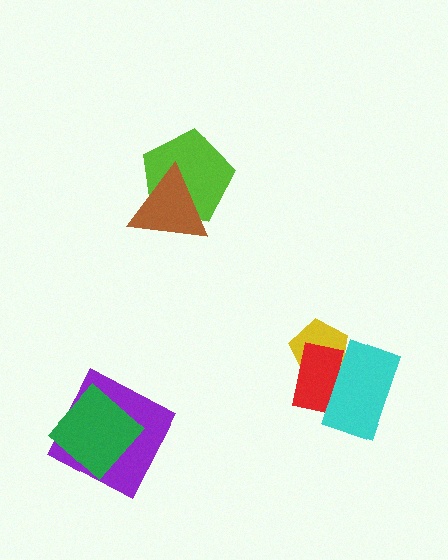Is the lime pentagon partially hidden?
Yes, it is partially covered by another shape.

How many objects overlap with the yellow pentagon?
2 objects overlap with the yellow pentagon.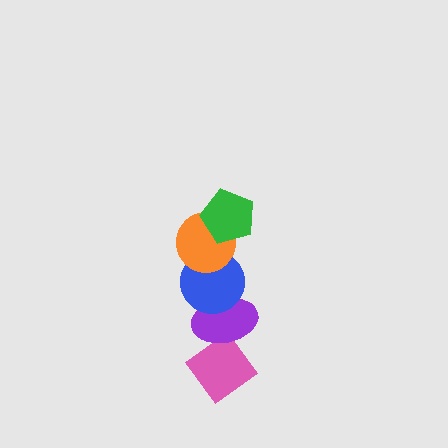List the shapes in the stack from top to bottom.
From top to bottom: the green pentagon, the orange circle, the blue circle, the purple ellipse, the pink diamond.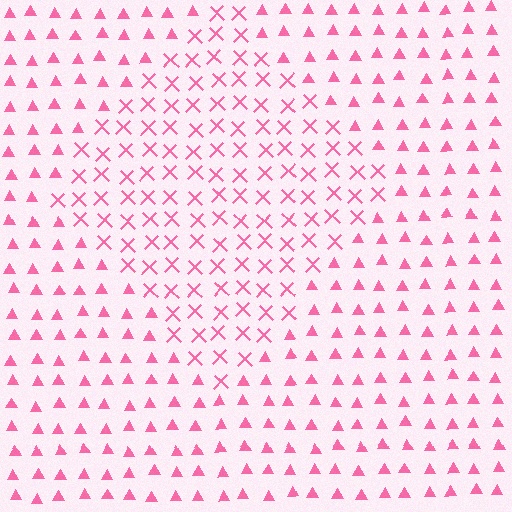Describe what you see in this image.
The image is filled with small pink elements arranged in a uniform grid. A diamond-shaped region contains X marks, while the surrounding area contains triangles. The boundary is defined purely by the change in element shape.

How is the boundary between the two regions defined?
The boundary is defined by a change in element shape: X marks inside vs. triangles outside. All elements share the same color and spacing.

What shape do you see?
I see a diamond.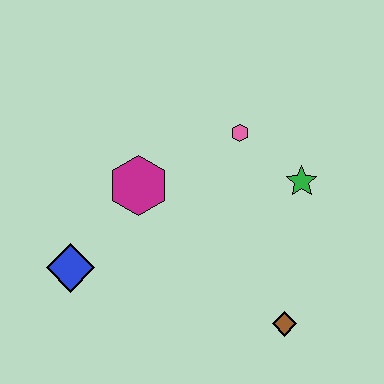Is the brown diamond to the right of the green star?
No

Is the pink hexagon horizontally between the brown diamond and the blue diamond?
Yes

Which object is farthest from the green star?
The blue diamond is farthest from the green star.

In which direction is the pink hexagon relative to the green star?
The pink hexagon is to the left of the green star.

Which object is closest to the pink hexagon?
The green star is closest to the pink hexagon.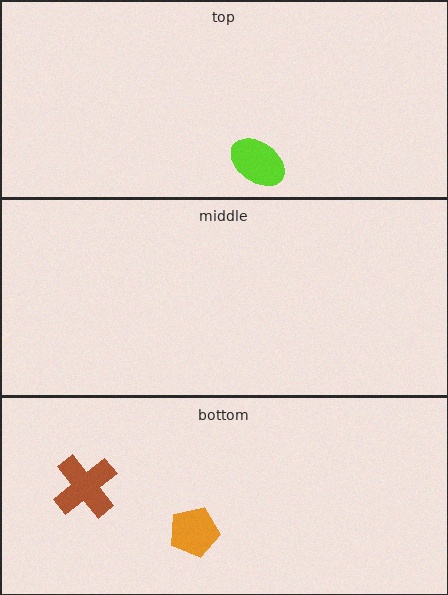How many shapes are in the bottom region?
2.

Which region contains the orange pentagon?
The bottom region.